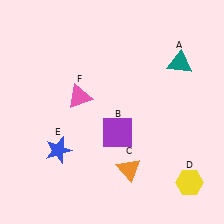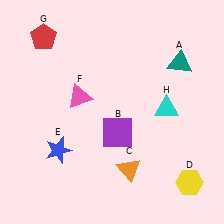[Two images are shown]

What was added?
A red pentagon (G), a cyan triangle (H) were added in Image 2.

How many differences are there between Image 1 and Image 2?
There are 2 differences between the two images.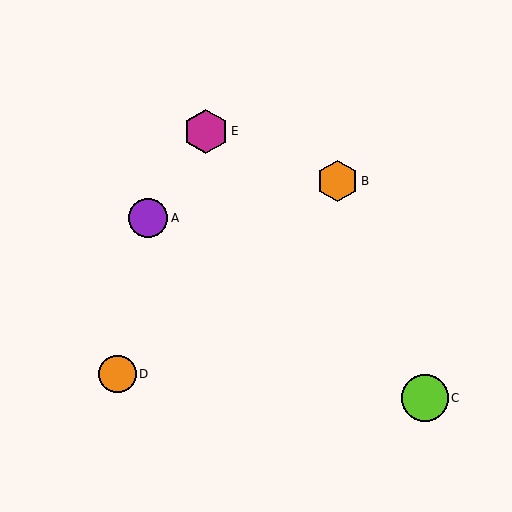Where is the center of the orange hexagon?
The center of the orange hexagon is at (338, 181).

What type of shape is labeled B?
Shape B is an orange hexagon.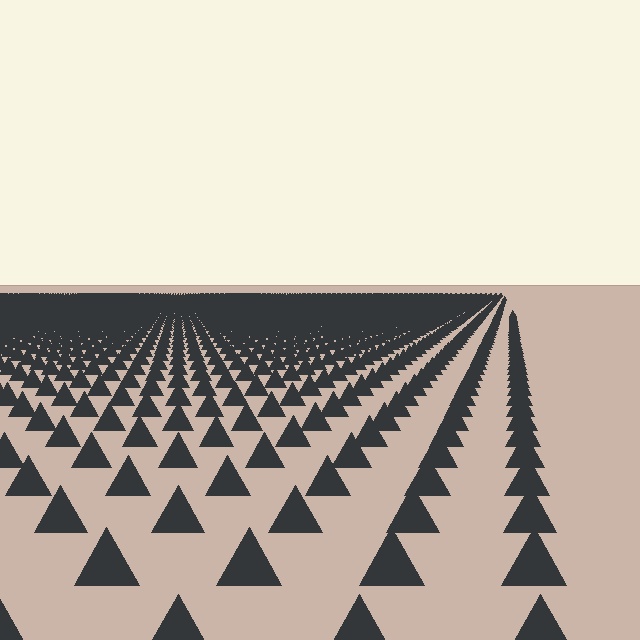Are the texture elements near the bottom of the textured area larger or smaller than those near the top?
Larger. Near the bottom, elements are closer to the viewer and appear at a bigger on-screen size.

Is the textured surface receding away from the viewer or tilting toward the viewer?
The surface is receding away from the viewer. Texture elements get smaller and denser toward the top.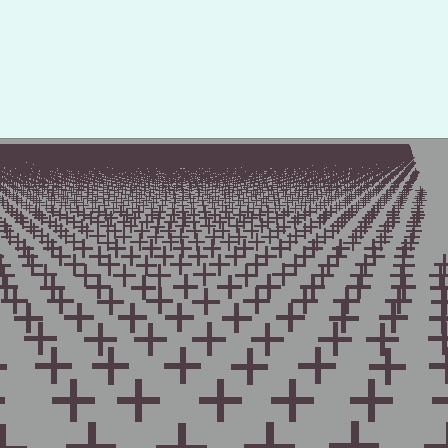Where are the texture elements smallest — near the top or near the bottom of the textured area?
Near the top.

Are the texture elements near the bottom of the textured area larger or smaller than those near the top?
Larger. Near the bottom, elements are closer to the viewer and appear at a bigger on-screen size.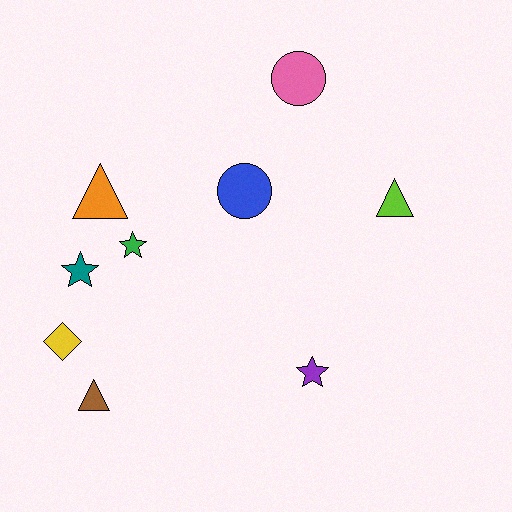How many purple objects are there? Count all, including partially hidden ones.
There is 1 purple object.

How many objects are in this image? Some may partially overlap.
There are 9 objects.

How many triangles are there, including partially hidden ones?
There are 3 triangles.